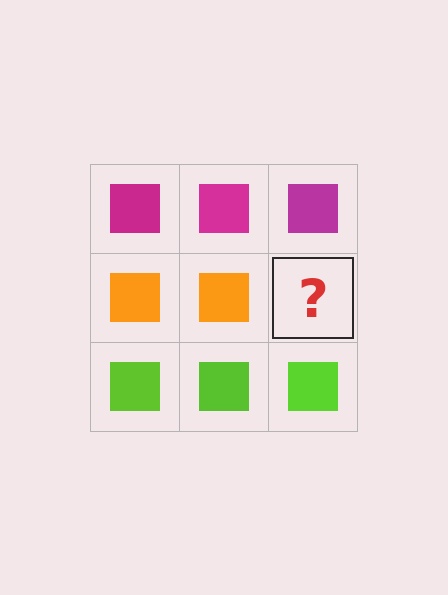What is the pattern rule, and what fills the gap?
The rule is that each row has a consistent color. The gap should be filled with an orange square.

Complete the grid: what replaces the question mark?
The question mark should be replaced with an orange square.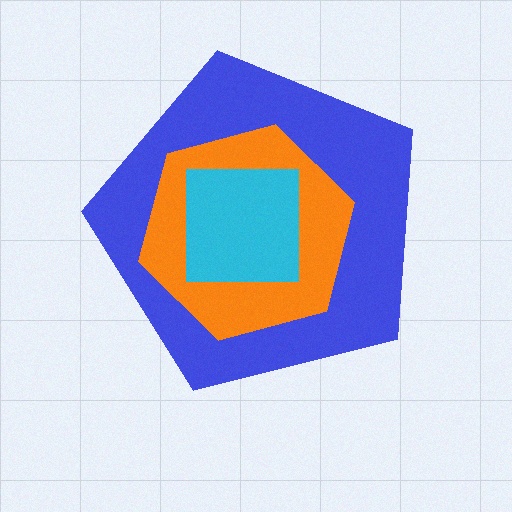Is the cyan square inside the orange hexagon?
Yes.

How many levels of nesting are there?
3.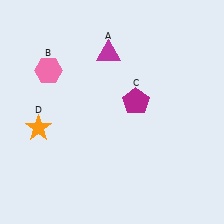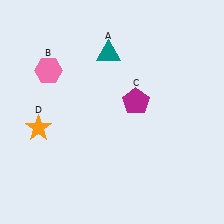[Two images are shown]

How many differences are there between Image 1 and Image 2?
There is 1 difference between the two images.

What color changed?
The triangle (A) changed from magenta in Image 1 to teal in Image 2.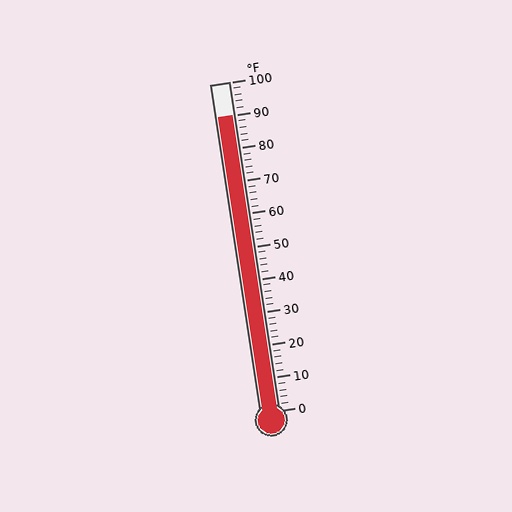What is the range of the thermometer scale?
The thermometer scale ranges from 0°F to 100°F.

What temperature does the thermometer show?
The thermometer shows approximately 90°F.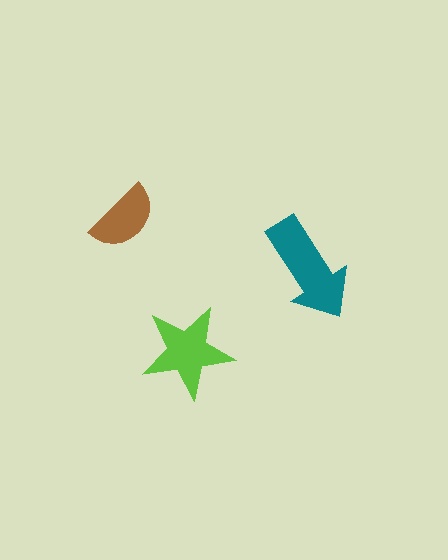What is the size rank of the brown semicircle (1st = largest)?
3rd.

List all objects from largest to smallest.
The teal arrow, the lime star, the brown semicircle.